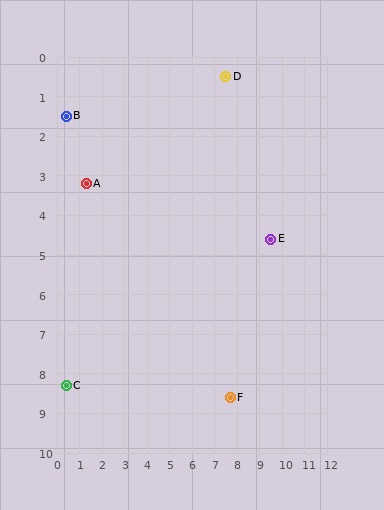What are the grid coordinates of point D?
Point D is at approximately (7.5, 0.5).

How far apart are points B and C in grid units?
Points B and C are about 6.8 grid units apart.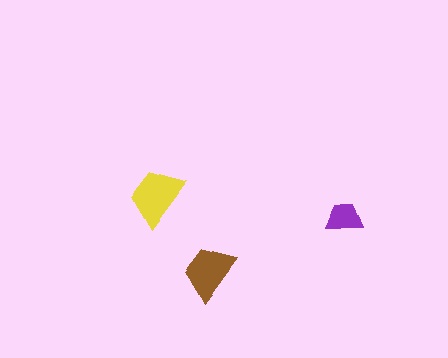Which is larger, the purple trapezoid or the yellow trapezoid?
The yellow one.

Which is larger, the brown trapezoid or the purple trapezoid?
The brown one.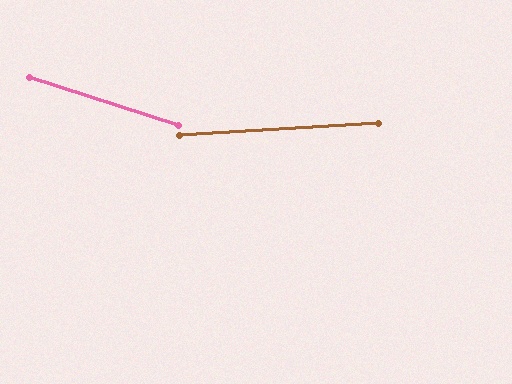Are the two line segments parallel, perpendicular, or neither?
Neither parallel nor perpendicular — they differ by about 21°.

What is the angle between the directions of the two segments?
Approximately 21 degrees.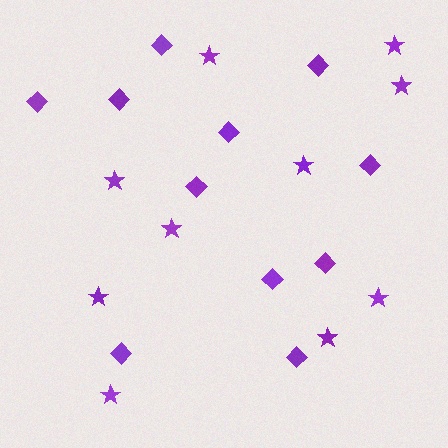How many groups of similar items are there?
There are 2 groups: one group of stars (10) and one group of diamonds (11).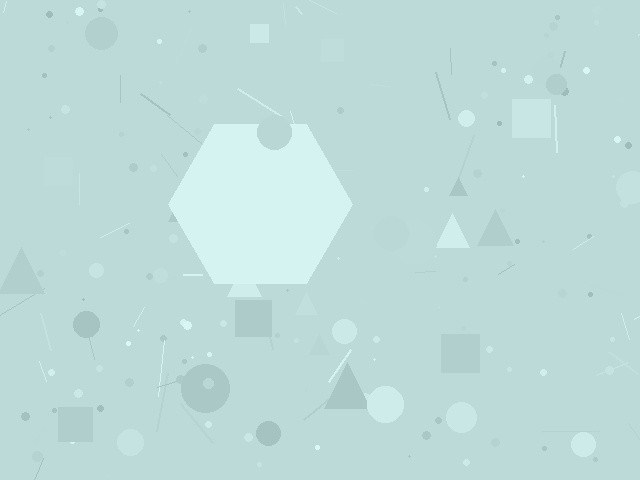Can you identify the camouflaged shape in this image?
The camouflaged shape is a hexagon.